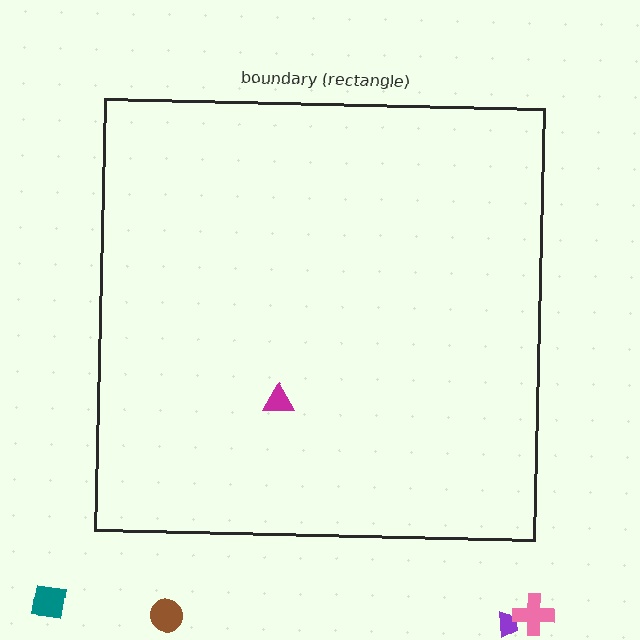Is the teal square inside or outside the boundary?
Outside.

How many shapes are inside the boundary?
1 inside, 4 outside.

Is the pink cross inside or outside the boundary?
Outside.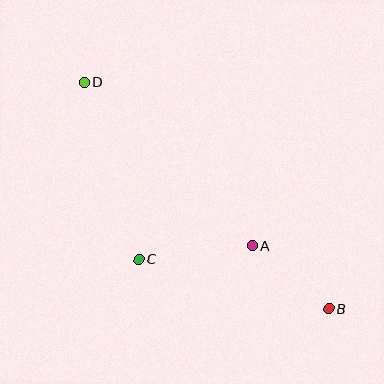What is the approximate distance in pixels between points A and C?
The distance between A and C is approximately 114 pixels.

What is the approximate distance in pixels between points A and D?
The distance between A and D is approximately 234 pixels.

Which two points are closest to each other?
Points A and B are closest to each other.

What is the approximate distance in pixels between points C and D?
The distance between C and D is approximately 186 pixels.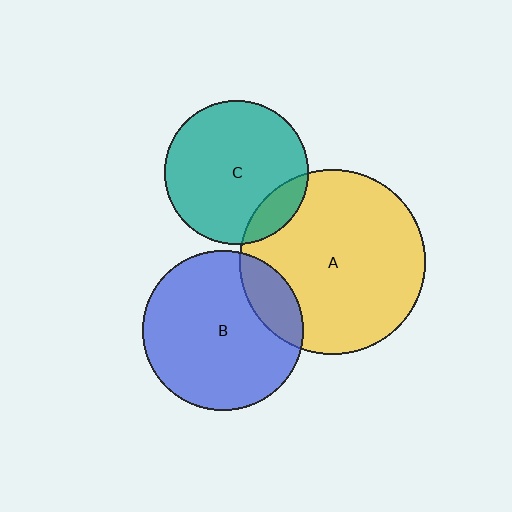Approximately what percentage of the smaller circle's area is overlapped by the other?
Approximately 15%.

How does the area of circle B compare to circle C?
Approximately 1.2 times.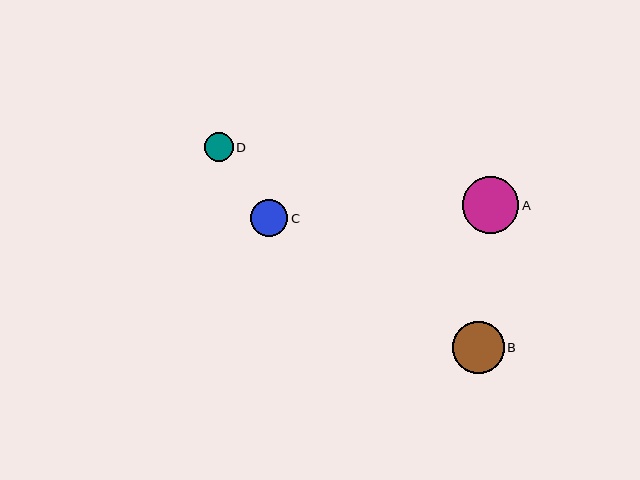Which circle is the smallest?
Circle D is the smallest with a size of approximately 29 pixels.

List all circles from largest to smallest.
From largest to smallest: A, B, C, D.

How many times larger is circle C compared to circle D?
Circle C is approximately 1.3 times the size of circle D.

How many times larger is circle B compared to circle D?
Circle B is approximately 1.8 times the size of circle D.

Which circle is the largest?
Circle A is the largest with a size of approximately 57 pixels.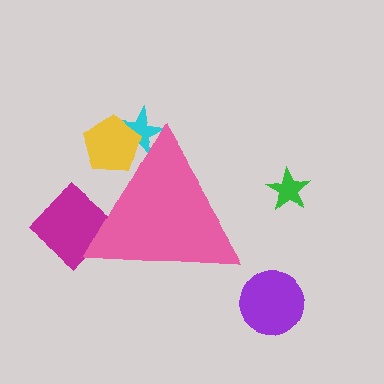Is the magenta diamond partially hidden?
Yes, the magenta diamond is partially hidden behind the pink triangle.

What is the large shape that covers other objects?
A pink triangle.